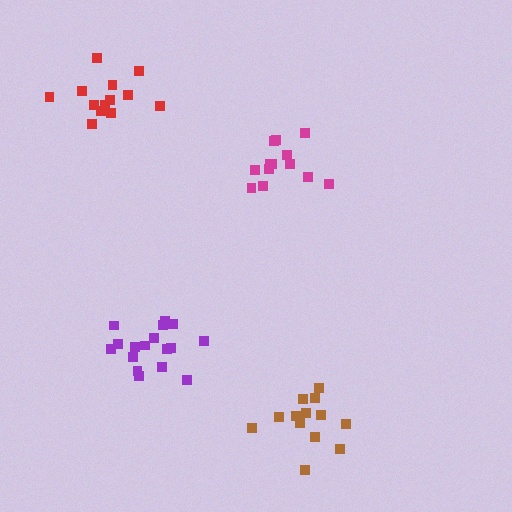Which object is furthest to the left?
The red cluster is leftmost.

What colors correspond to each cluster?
The clusters are colored: brown, magenta, red, purple.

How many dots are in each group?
Group 1: 13 dots, Group 2: 13 dots, Group 3: 13 dots, Group 4: 17 dots (56 total).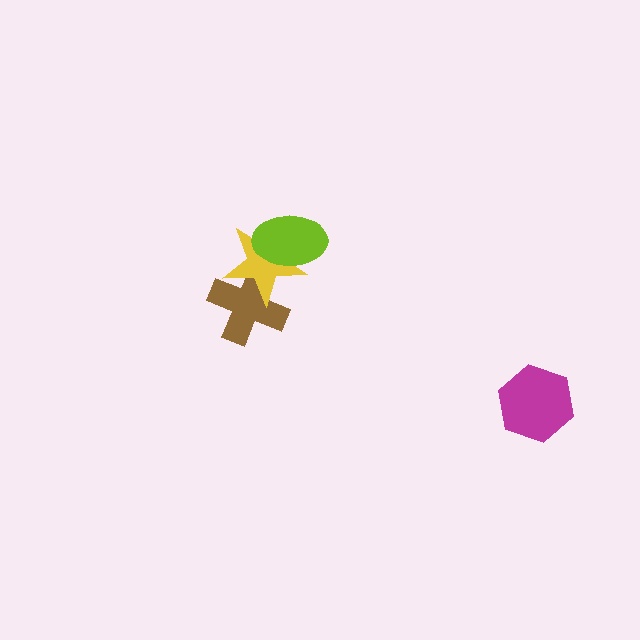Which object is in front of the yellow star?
The lime ellipse is in front of the yellow star.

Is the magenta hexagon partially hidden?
No, no other shape covers it.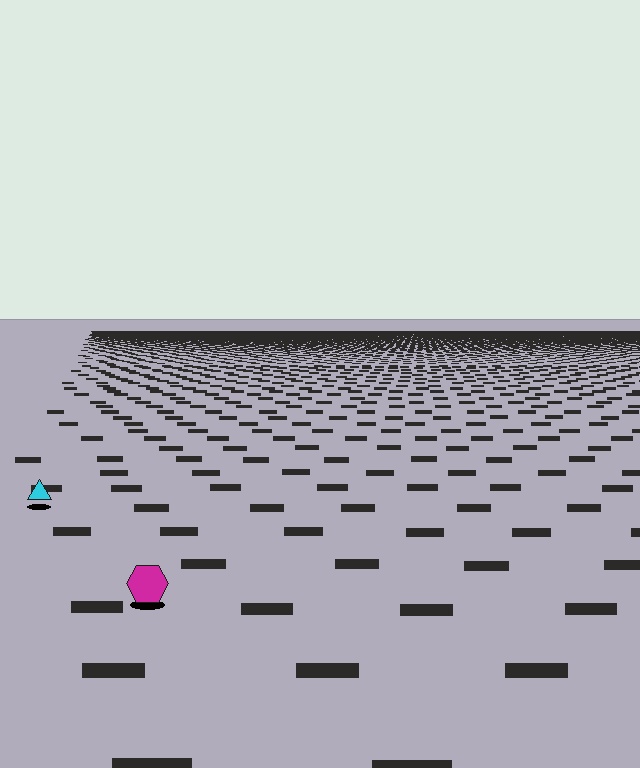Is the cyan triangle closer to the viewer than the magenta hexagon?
No. The magenta hexagon is closer — you can tell from the texture gradient: the ground texture is coarser near it.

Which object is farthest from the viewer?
The cyan triangle is farthest from the viewer. It appears smaller and the ground texture around it is denser.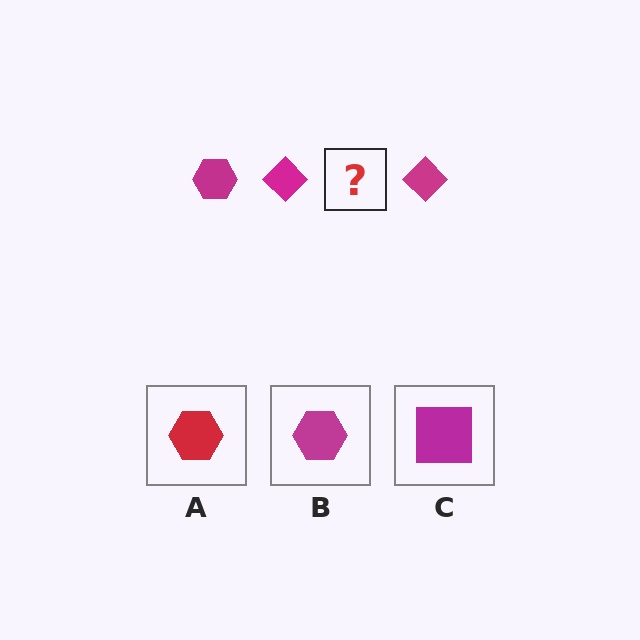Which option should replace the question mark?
Option B.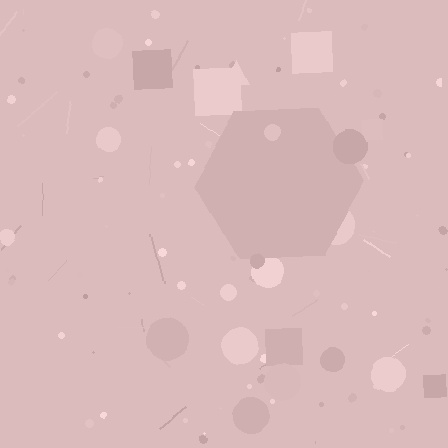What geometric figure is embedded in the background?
A hexagon is embedded in the background.